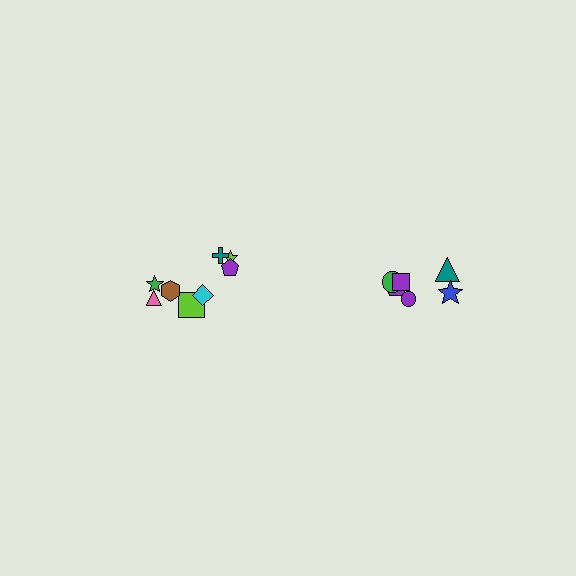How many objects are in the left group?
There are 8 objects.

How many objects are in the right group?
There are 6 objects.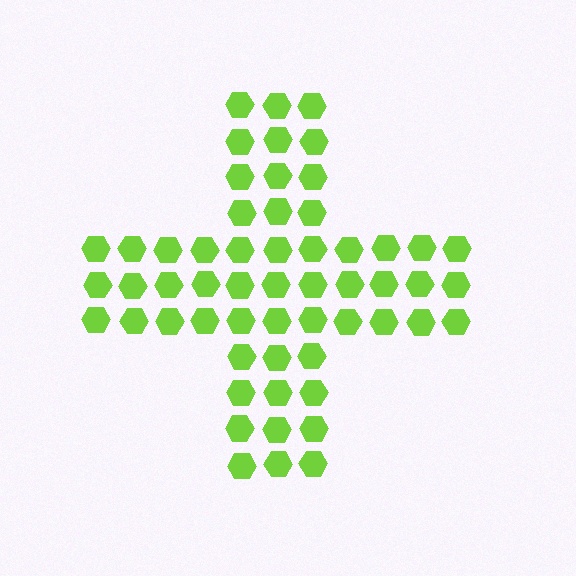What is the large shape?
The large shape is a cross.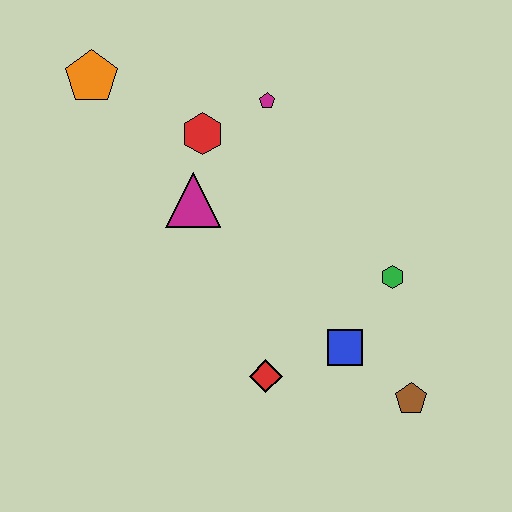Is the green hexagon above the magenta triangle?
No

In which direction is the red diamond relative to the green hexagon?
The red diamond is to the left of the green hexagon.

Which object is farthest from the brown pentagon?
The orange pentagon is farthest from the brown pentagon.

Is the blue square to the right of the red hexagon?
Yes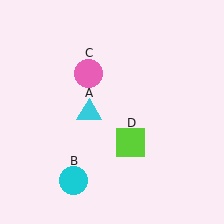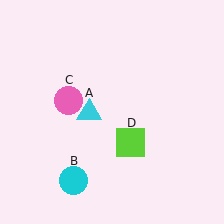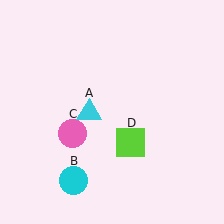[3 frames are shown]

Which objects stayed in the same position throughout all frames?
Cyan triangle (object A) and cyan circle (object B) and lime square (object D) remained stationary.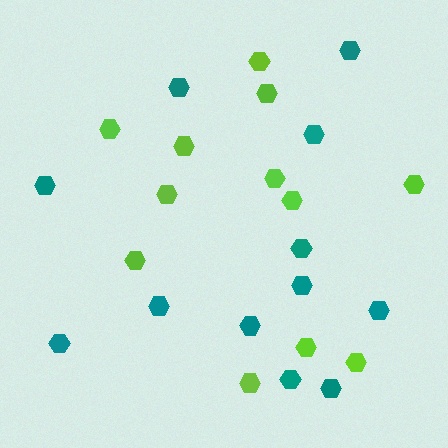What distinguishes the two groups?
There are 2 groups: one group of teal hexagons (12) and one group of lime hexagons (12).